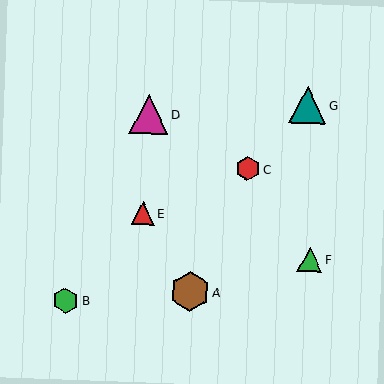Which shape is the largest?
The brown hexagon (labeled A) is the largest.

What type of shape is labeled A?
Shape A is a brown hexagon.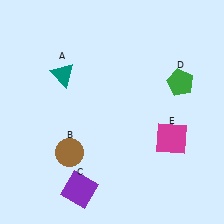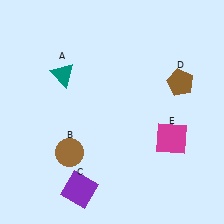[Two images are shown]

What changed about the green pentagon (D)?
In Image 1, D is green. In Image 2, it changed to brown.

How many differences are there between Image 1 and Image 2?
There is 1 difference between the two images.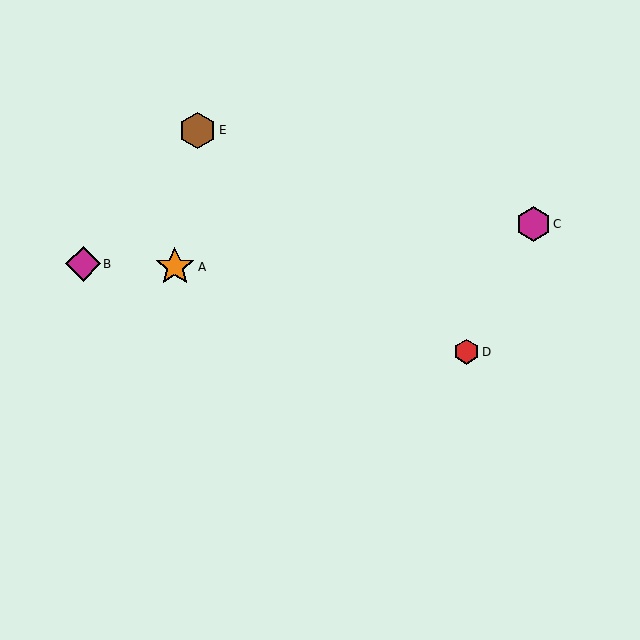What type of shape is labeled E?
Shape E is a brown hexagon.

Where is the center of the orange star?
The center of the orange star is at (175, 267).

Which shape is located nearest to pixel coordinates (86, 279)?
The magenta diamond (labeled B) at (83, 264) is nearest to that location.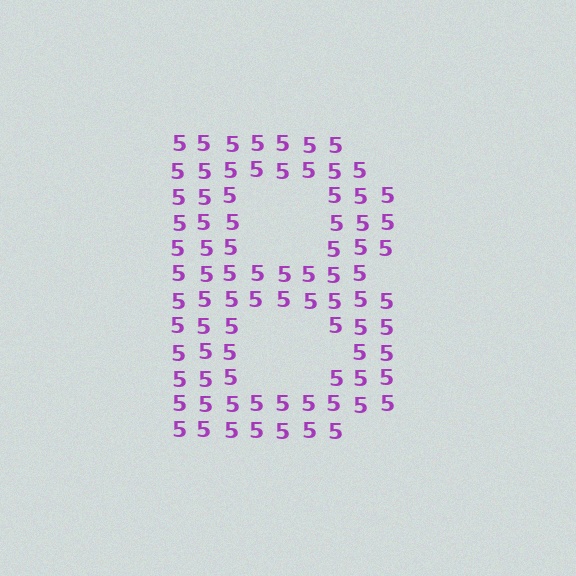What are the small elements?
The small elements are digit 5's.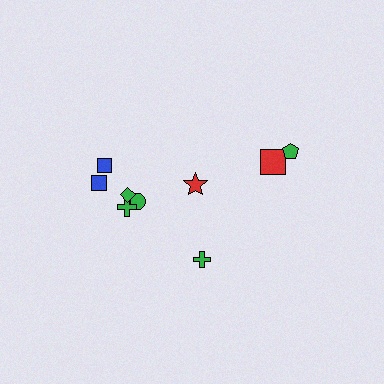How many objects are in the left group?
There are 6 objects.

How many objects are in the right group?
There are 3 objects.